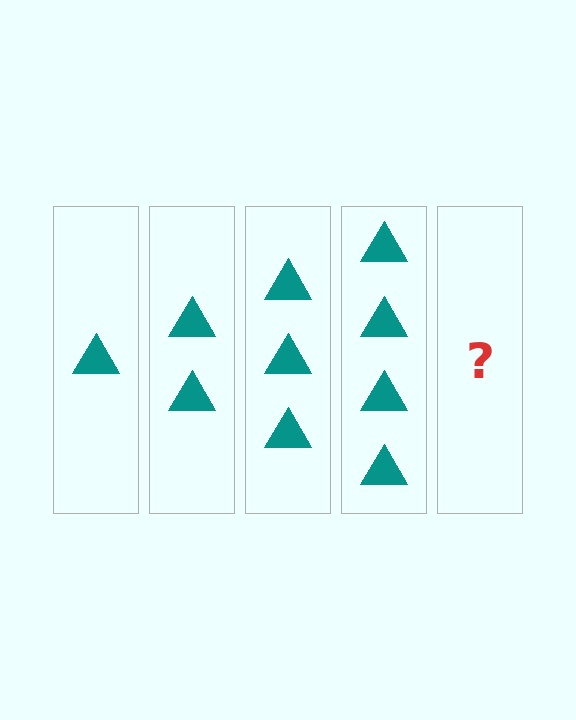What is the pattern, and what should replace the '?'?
The pattern is that each step adds one more triangle. The '?' should be 5 triangles.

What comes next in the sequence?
The next element should be 5 triangles.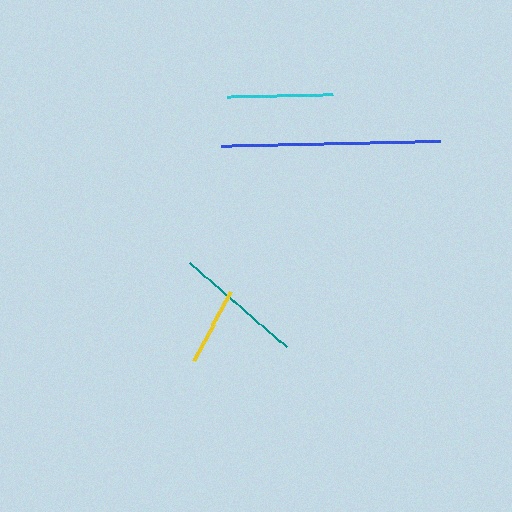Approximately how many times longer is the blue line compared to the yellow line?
The blue line is approximately 2.8 times the length of the yellow line.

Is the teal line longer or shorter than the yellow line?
The teal line is longer than the yellow line.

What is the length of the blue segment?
The blue segment is approximately 219 pixels long.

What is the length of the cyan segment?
The cyan segment is approximately 106 pixels long.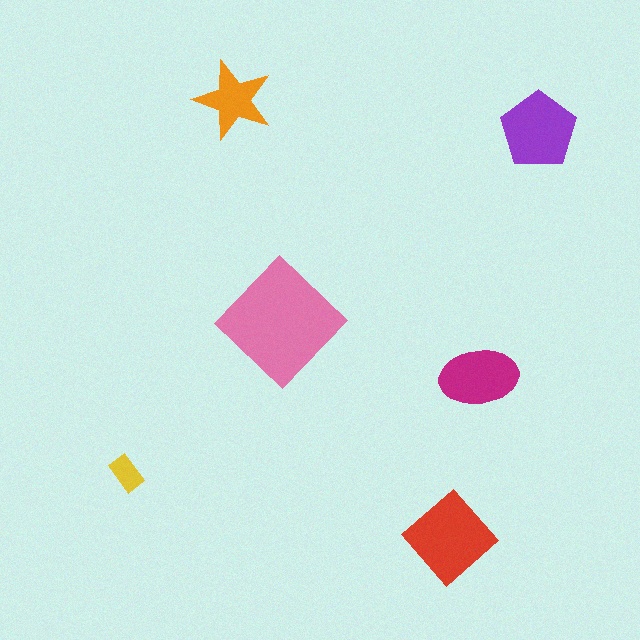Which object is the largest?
The pink diamond.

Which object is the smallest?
The yellow rectangle.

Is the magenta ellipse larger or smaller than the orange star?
Larger.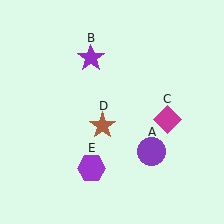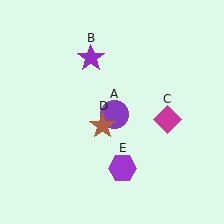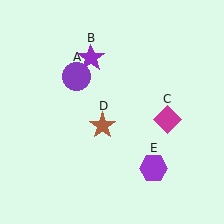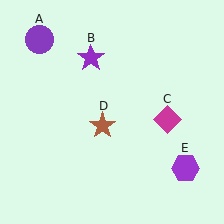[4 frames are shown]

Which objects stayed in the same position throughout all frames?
Purple star (object B) and magenta diamond (object C) and brown star (object D) remained stationary.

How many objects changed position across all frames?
2 objects changed position: purple circle (object A), purple hexagon (object E).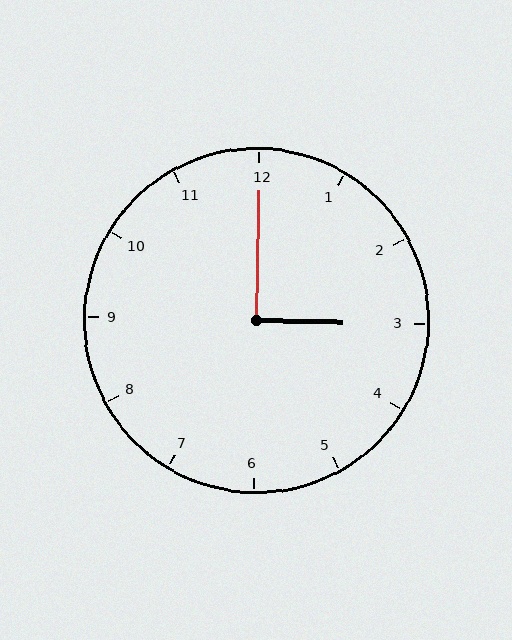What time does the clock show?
3:00.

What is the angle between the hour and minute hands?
Approximately 90 degrees.